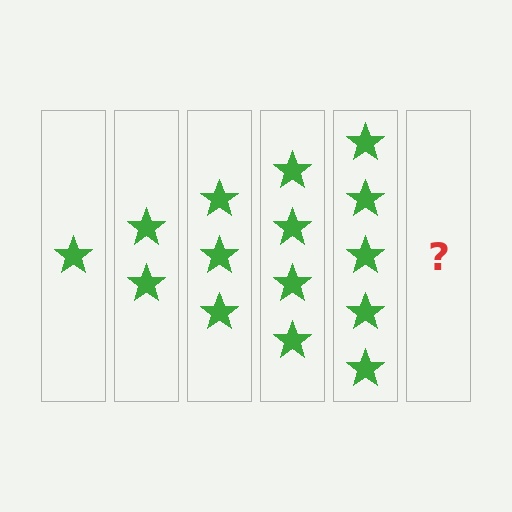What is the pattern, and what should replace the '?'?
The pattern is that each step adds one more star. The '?' should be 6 stars.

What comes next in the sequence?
The next element should be 6 stars.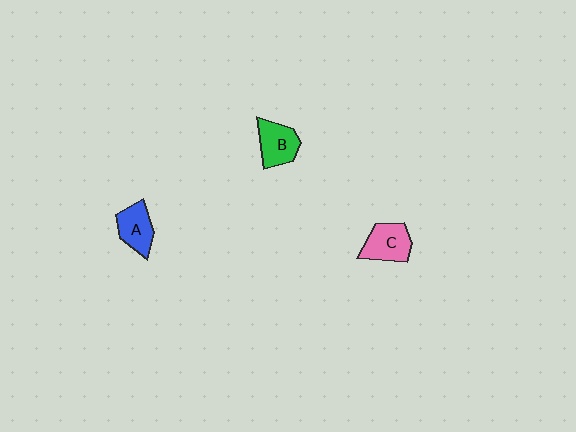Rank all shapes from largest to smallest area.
From largest to smallest: C (pink), B (green), A (blue).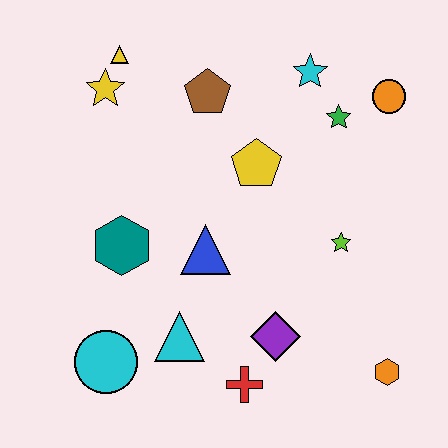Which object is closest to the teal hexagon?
The blue triangle is closest to the teal hexagon.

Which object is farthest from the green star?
The cyan circle is farthest from the green star.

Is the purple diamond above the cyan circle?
Yes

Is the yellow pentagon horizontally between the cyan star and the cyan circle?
Yes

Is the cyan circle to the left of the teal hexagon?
Yes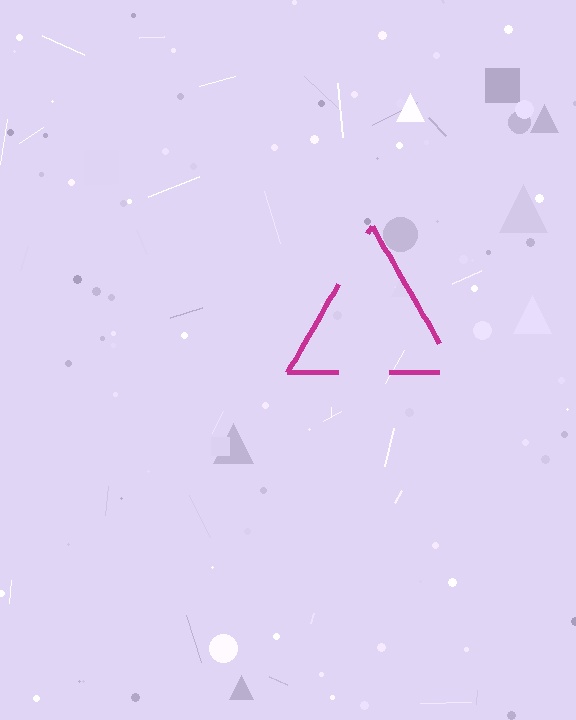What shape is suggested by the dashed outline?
The dashed outline suggests a triangle.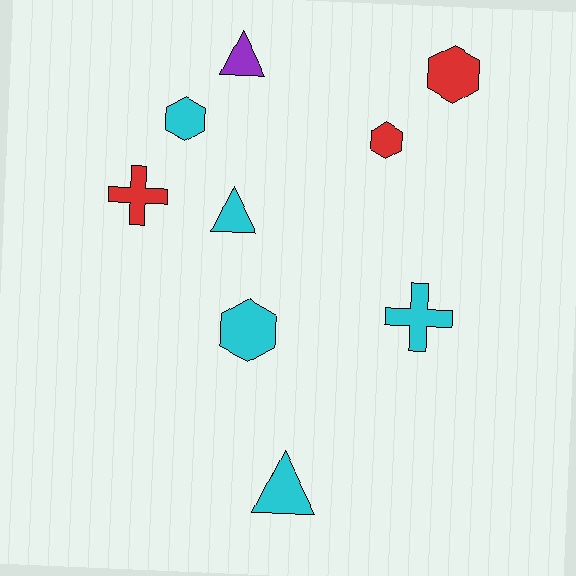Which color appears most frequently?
Cyan, with 5 objects.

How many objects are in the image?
There are 9 objects.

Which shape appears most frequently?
Hexagon, with 4 objects.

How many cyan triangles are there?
There are 2 cyan triangles.